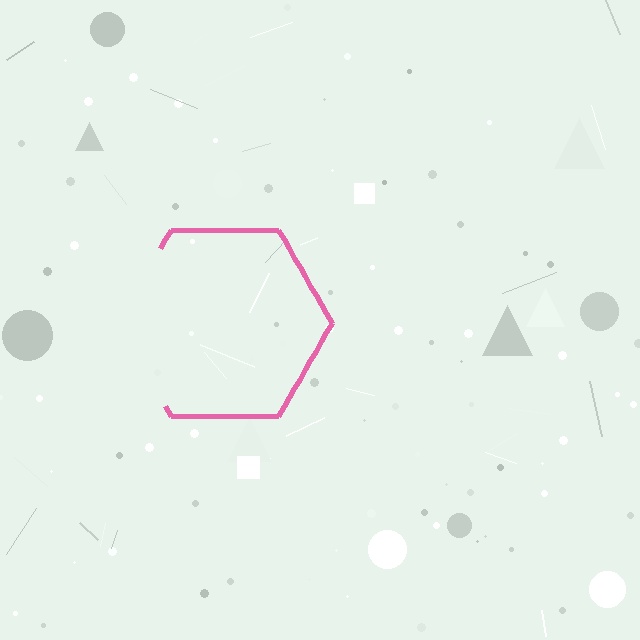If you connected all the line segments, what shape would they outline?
They would outline a hexagon.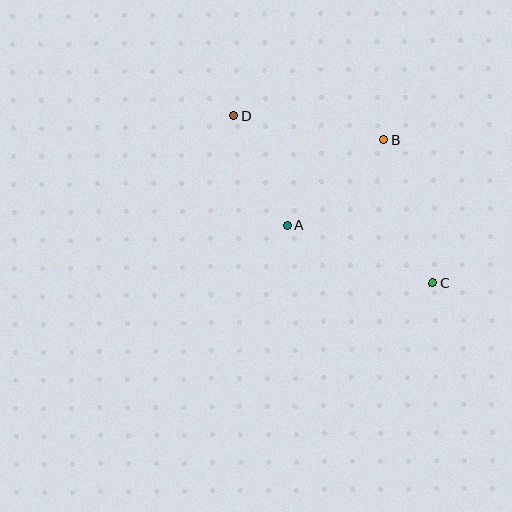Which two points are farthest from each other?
Points C and D are farthest from each other.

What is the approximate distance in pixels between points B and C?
The distance between B and C is approximately 152 pixels.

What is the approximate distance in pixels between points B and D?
The distance between B and D is approximately 152 pixels.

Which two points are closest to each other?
Points A and D are closest to each other.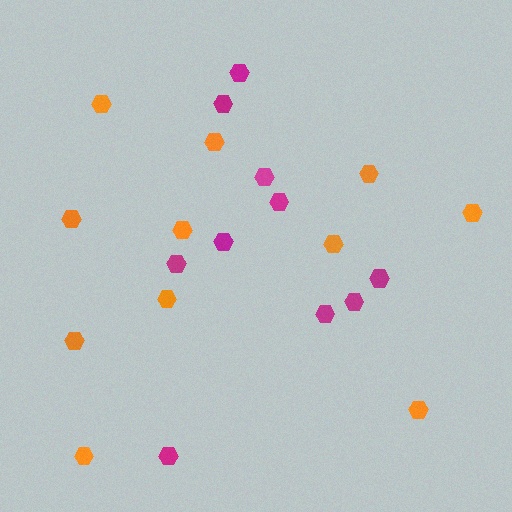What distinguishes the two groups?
There are 2 groups: one group of orange hexagons (11) and one group of magenta hexagons (10).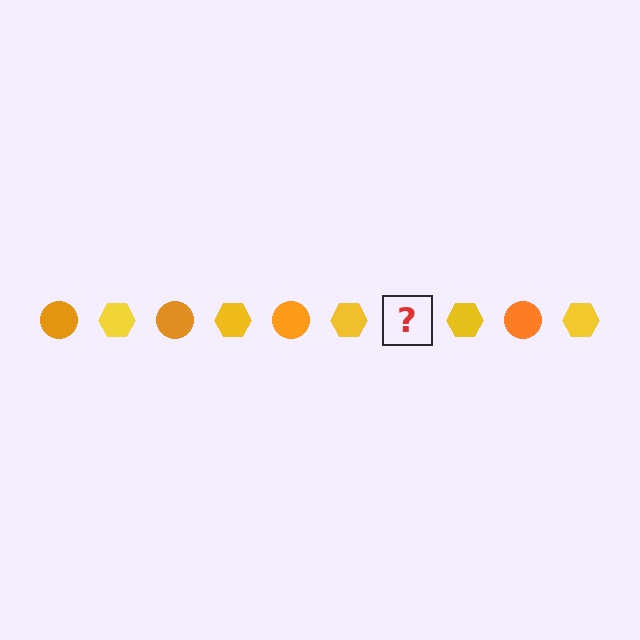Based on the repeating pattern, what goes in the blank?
The blank should be an orange circle.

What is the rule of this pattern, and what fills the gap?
The rule is that the pattern alternates between orange circle and yellow hexagon. The gap should be filled with an orange circle.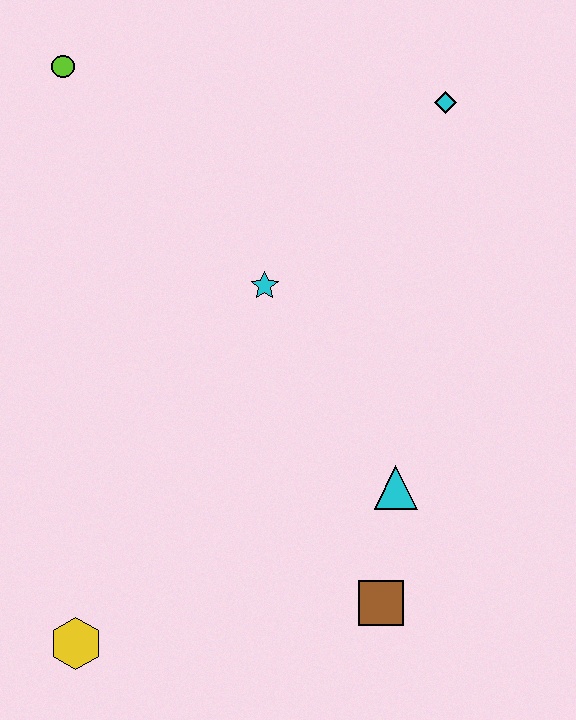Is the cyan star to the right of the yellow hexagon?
Yes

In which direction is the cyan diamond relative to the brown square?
The cyan diamond is above the brown square.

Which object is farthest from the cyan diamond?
The yellow hexagon is farthest from the cyan diamond.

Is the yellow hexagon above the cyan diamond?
No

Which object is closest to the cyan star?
The cyan triangle is closest to the cyan star.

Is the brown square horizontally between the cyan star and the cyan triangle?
Yes